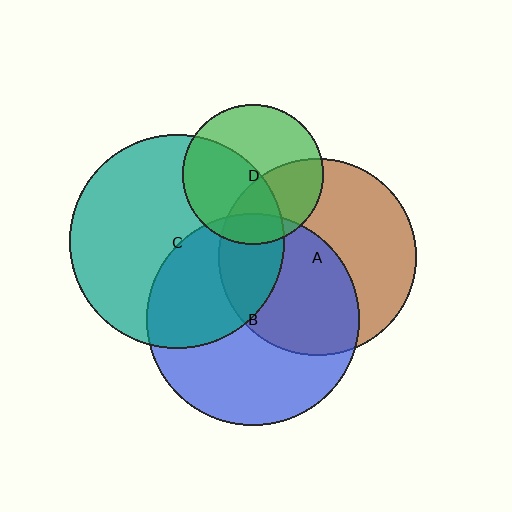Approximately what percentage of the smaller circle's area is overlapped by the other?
Approximately 20%.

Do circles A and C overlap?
Yes.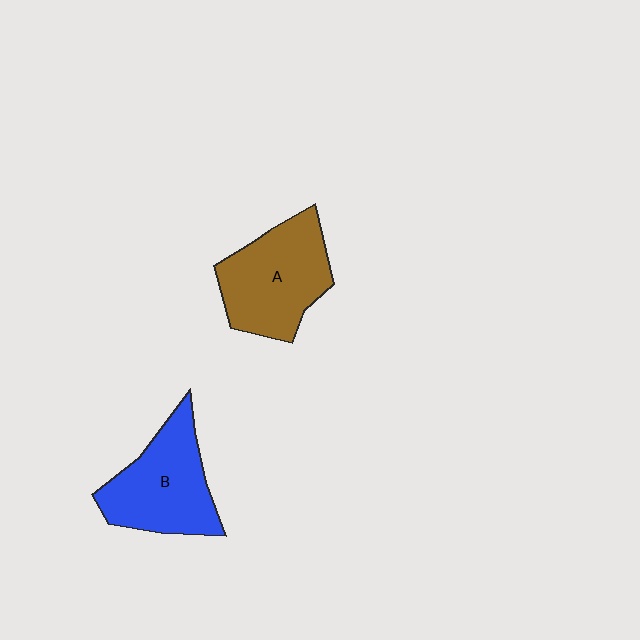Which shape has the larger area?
Shape A (brown).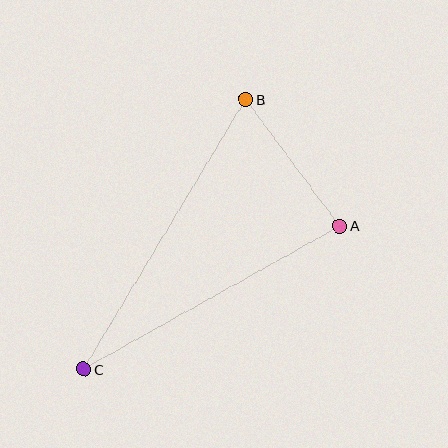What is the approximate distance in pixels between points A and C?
The distance between A and C is approximately 293 pixels.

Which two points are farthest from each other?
Points B and C are farthest from each other.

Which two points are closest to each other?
Points A and B are closest to each other.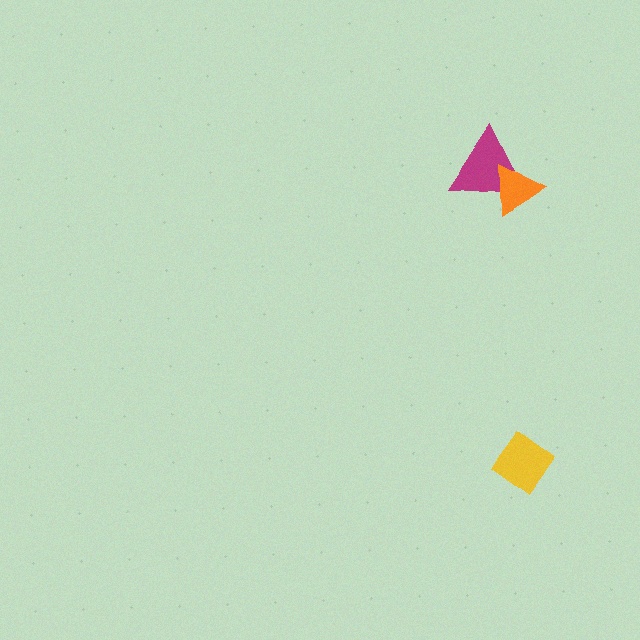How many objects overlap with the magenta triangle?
1 object overlaps with the magenta triangle.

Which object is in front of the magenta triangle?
The orange triangle is in front of the magenta triangle.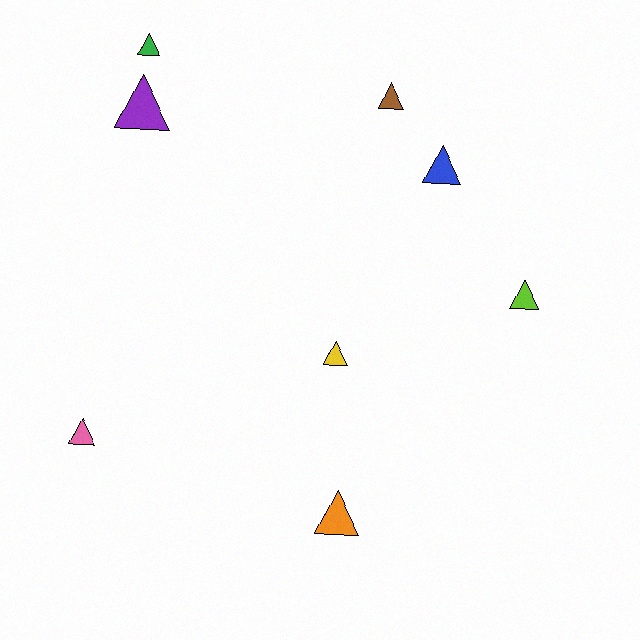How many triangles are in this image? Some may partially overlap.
There are 8 triangles.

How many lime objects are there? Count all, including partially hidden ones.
There is 1 lime object.